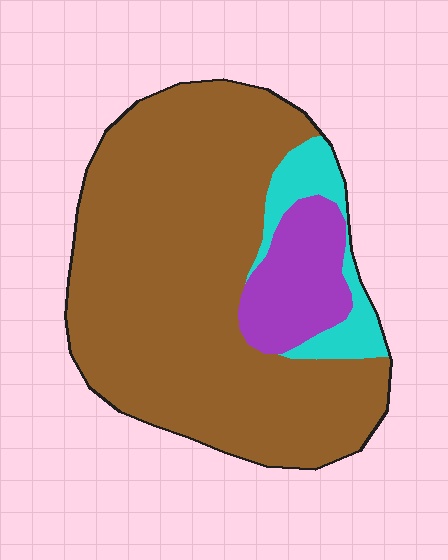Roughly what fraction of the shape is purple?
Purple covers around 15% of the shape.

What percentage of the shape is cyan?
Cyan takes up less than a quarter of the shape.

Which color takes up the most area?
Brown, at roughly 80%.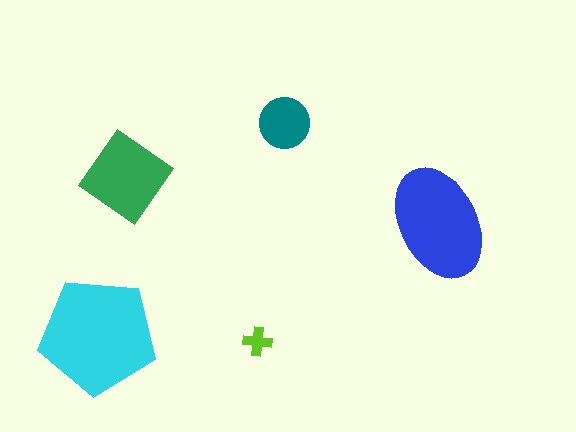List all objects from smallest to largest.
The lime cross, the teal circle, the green diamond, the blue ellipse, the cyan pentagon.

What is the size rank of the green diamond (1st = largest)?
3rd.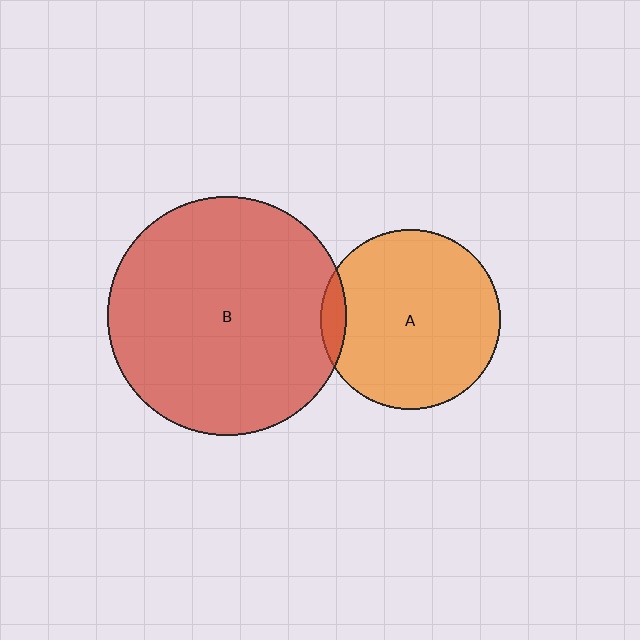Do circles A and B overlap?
Yes.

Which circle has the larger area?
Circle B (red).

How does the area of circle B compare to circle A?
Approximately 1.8 times.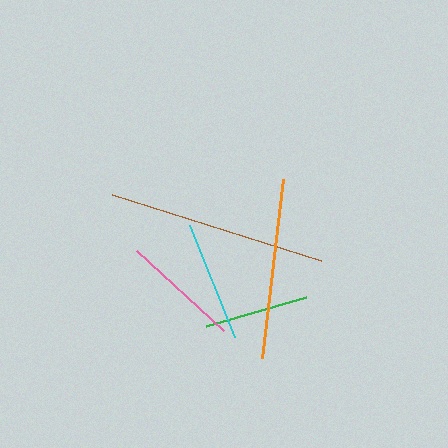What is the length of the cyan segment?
The cyan segment is approximately 121 pixels long.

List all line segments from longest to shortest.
From longest to shortest: brown, orange, cyan, pink, green.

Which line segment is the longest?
The brown line is the longest at approximately 219 pixels.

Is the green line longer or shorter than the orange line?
The orange line is longer than the green line.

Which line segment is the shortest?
The green line is the shortest at approximately 104 pixels.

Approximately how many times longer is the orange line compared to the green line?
The orange line is approximately 1.7 times the length of the green line.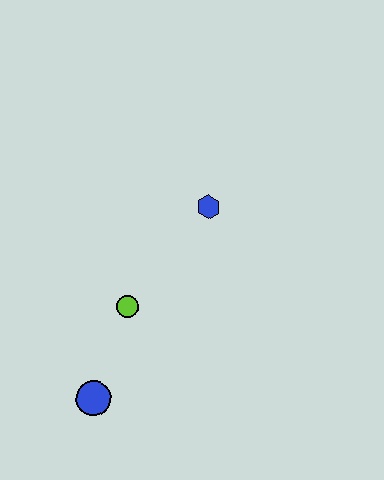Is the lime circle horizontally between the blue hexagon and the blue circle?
Yes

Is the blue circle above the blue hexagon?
No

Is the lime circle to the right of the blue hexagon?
No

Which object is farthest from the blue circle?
The blue hexagon is farthest from the blue circle.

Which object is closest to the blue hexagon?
The lime circle is closest to the blue hexagon.